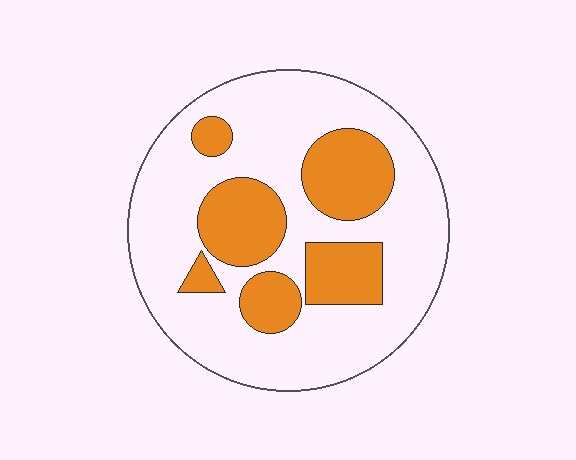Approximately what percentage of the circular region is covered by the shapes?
Approximately 30%.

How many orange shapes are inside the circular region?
6.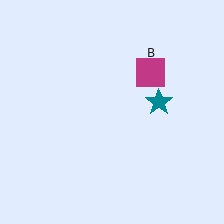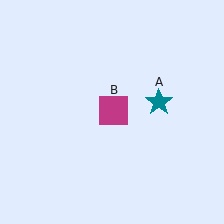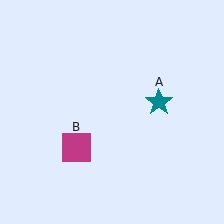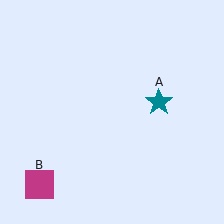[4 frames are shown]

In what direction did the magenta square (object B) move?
The magenta square (object B) moved down and to the left.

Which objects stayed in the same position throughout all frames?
Teal star (object A) remained stationary.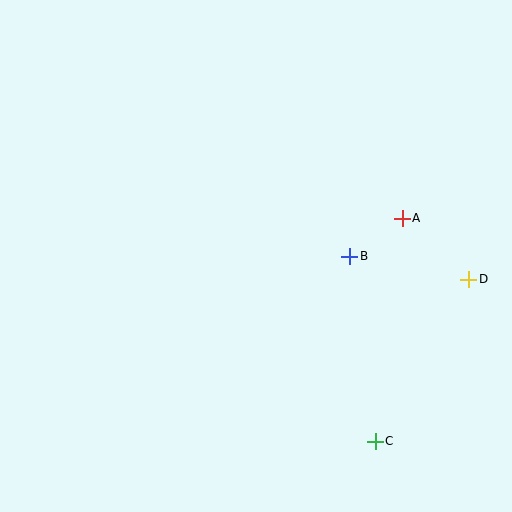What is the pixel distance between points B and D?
The distance between B and D is 121 pixels.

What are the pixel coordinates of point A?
Point A is at (402, 218).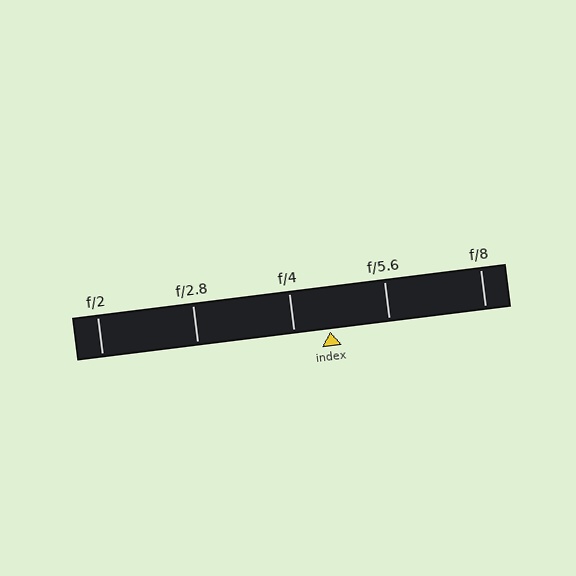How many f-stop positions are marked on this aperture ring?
There are 5 f-stop positions marked.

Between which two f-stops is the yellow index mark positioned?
The index mark is between f/4 and f/5.6.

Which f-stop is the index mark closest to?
The index mark is closest to f/4.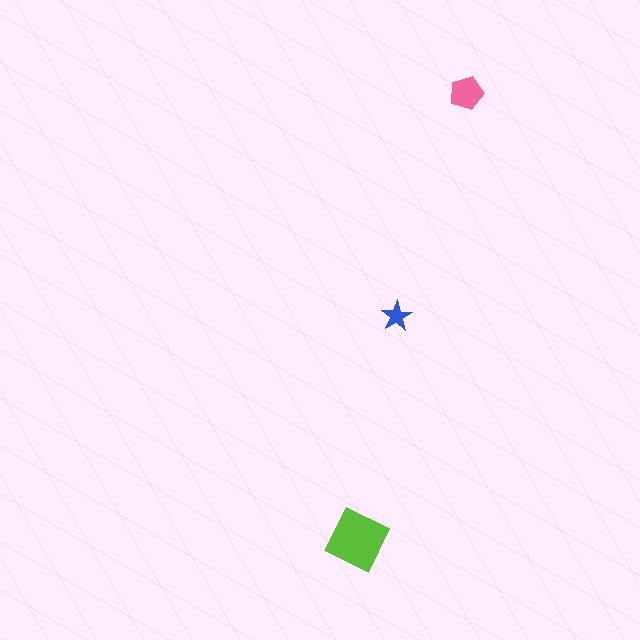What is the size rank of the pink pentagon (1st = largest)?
2nd.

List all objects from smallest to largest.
The blue star, the pink pentagon, the lime diamond.